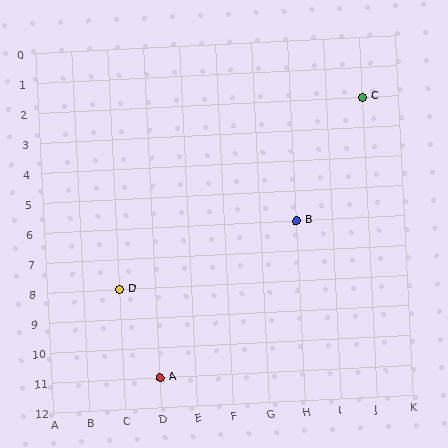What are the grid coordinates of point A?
Point A is at grid coordinates (D, 11).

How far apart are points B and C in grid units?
Points B and C are 2 columns and 4 rows apart (about 4.5 grid units diagonally).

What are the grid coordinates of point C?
Point C is at grid coordinates (J, 2).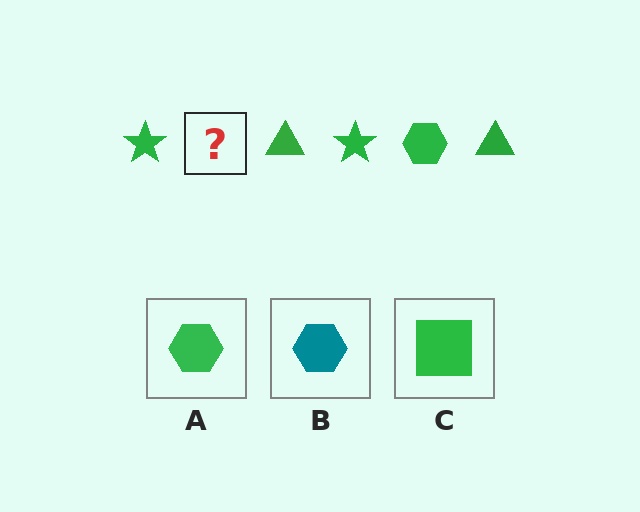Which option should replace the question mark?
Option A.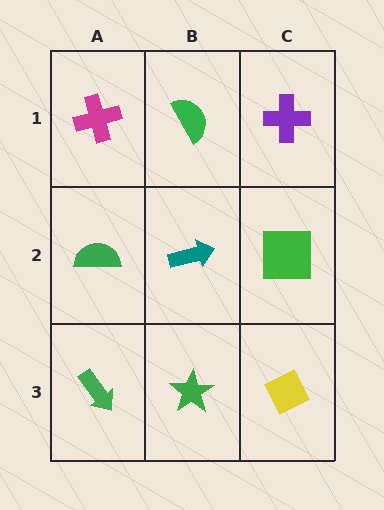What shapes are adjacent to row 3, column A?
A green semicircle (row 2, column A), a green star (row 3, column B).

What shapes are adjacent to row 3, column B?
A teal arrow (row 2, column B), a green arrow (row 3, column A), a yellow diamond (row 3, column C).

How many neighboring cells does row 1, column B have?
3.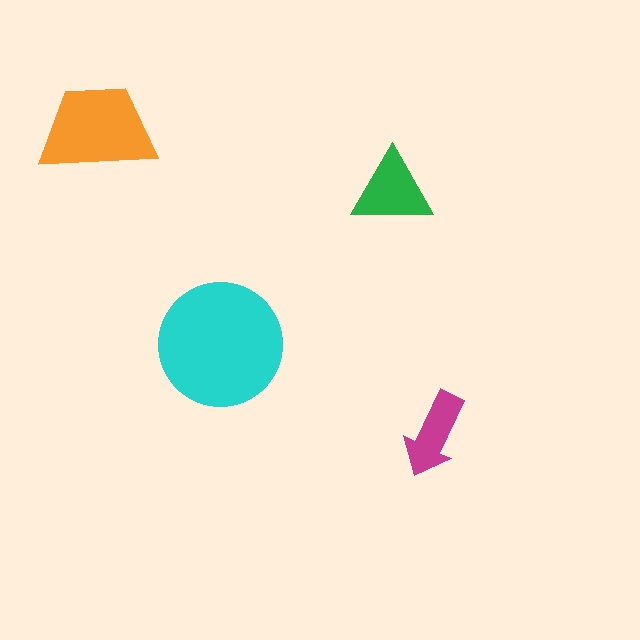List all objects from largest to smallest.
The cyan circle, the orange trapezoid, the green triangle, the magenta arrow.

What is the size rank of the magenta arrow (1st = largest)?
4th.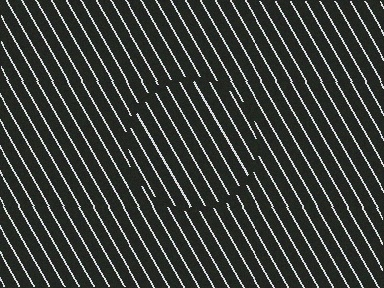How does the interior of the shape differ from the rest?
The interior of the shape contains the same grating, shifted by half a period — the contour is defined by the phase discontinuity where line-ends from the inner and outer gratings abut.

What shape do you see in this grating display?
An illusory circle. The interior of the shape contains the same grating, shifted by half a period — the contour is defined by the phase discontinuity where line-ends from the inner and outer gratings abut.